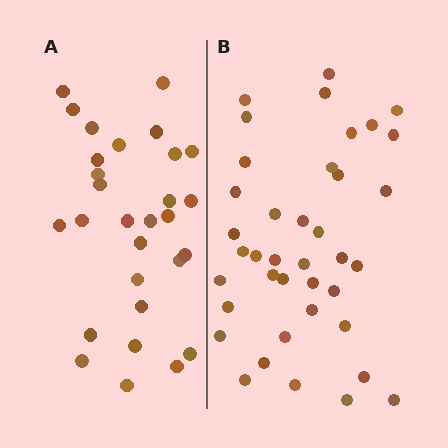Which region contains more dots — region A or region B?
Region B (the right region) has more dots.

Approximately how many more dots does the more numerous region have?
Region B has roughly 10 or so more dots than region A.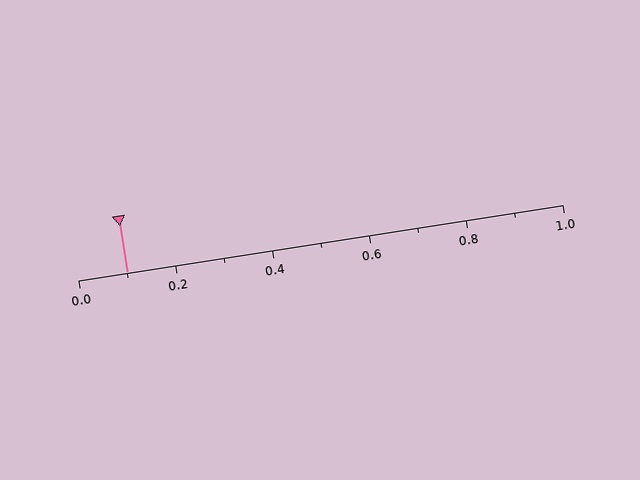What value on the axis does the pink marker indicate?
The marker indicates approximately 0.1.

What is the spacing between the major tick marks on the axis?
The major ticks are spaced 0.2 apart.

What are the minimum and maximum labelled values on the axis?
The axis runs from 0.0 to 1.0.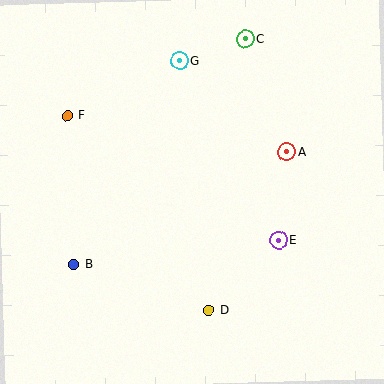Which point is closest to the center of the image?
Point E at (278, 240) is closest to the center.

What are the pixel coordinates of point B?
Point B is at (74, 265).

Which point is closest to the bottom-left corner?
Point B is closest to the bottom-left corner.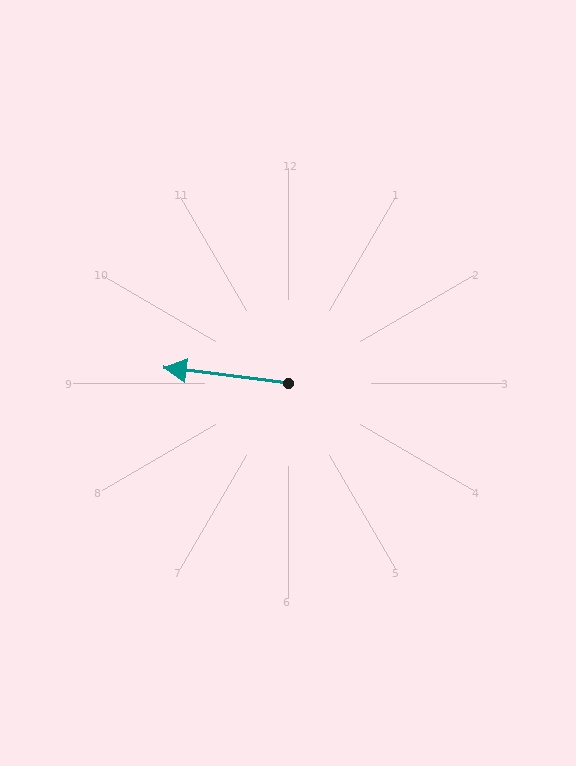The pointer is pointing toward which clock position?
Roughly 9 o'clock.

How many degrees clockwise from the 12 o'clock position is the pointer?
Approximately 277 degrees.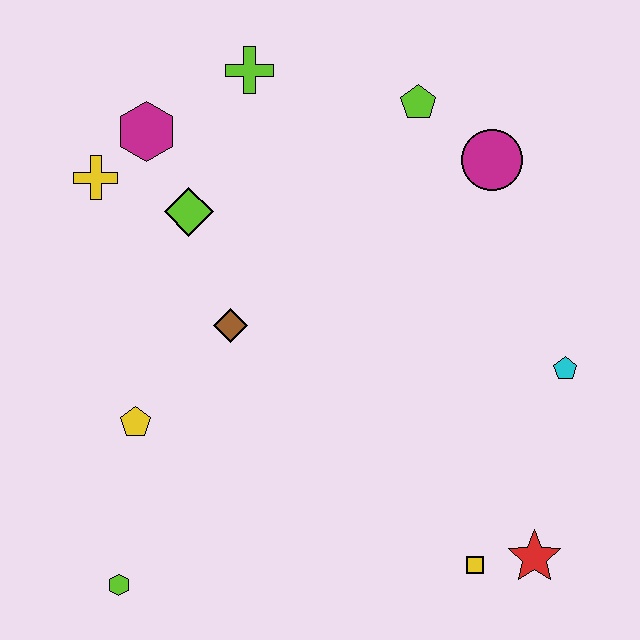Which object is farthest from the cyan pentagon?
The yellow cross is farthest from the cyan pentagon.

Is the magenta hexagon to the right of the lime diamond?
No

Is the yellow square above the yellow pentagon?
No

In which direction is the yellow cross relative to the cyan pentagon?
The yellow cross is to the left of the cyan pentagon.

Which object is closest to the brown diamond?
The lime diamond is closest to the brown diamond.